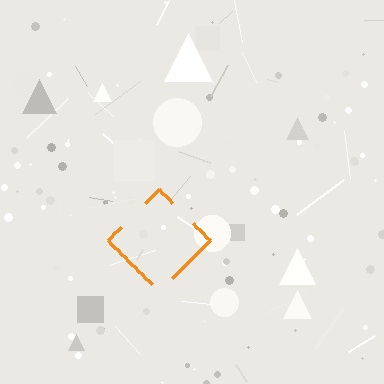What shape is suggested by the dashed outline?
The dashed outline suggests a diamond.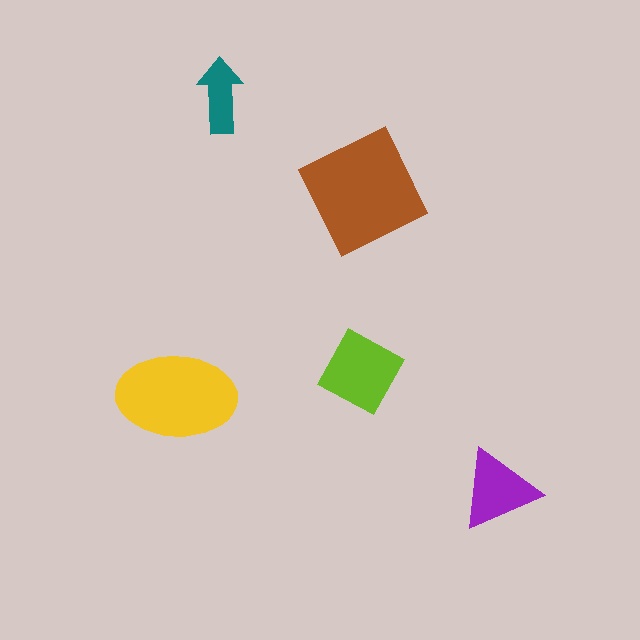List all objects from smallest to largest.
The teal arrow, the purple triangle, the lime diamond, the yellow ellipse, the brown square.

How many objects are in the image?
There are 5 objects in the image.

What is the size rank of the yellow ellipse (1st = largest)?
2nd.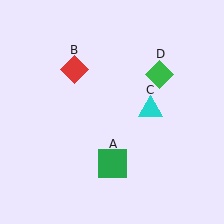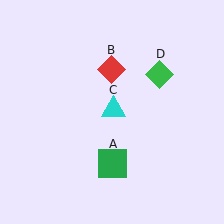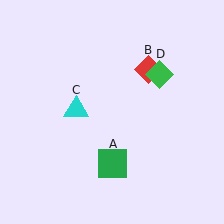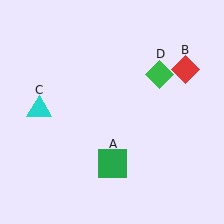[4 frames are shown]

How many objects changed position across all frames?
2 objects changed position: red diamond (object B), cyan triangle (object C).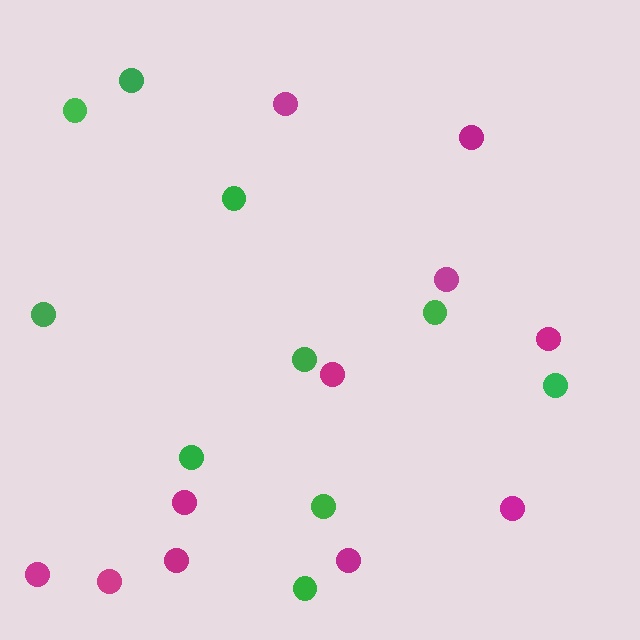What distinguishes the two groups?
There are 2 groups: one group of green circles (10) and one group of magenta circles (11).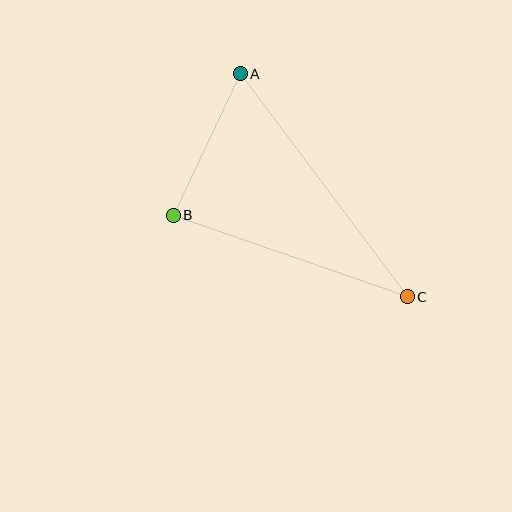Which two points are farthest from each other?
Points A and C are farthest from each other.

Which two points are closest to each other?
Points A and B are closest to each other.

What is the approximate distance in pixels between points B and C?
The distance between B and C is approximately 247 pixels.